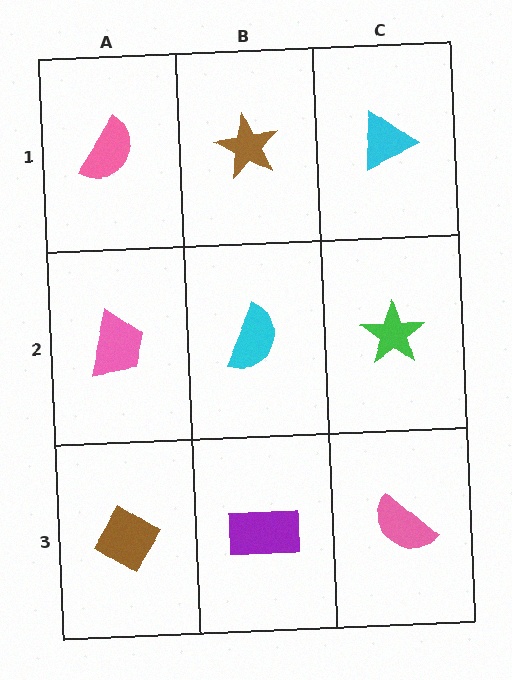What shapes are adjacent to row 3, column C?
A green star (row 2, column C), a purple rectangle (row 3, column B).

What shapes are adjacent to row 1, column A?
A pink trapezoid (row 2, column A), a brown star (row 1, column B).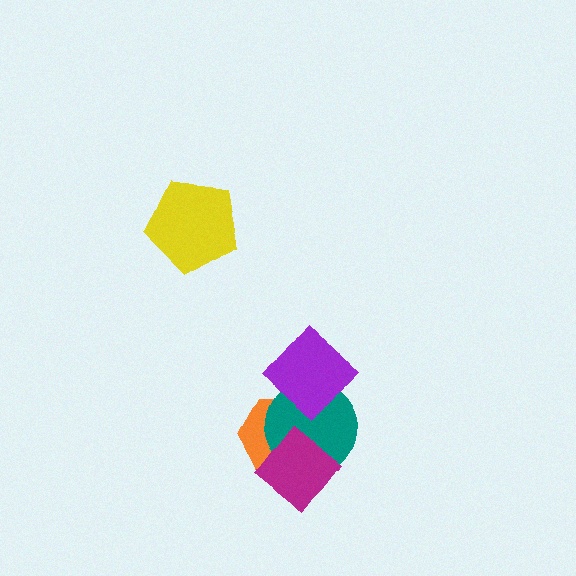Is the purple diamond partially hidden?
No, no other shape covers it.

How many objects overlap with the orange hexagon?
3 objects overlap with the orange hexagon.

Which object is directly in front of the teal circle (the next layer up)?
The magenta diamond is directly in front of the teal circle.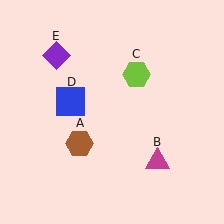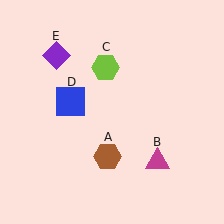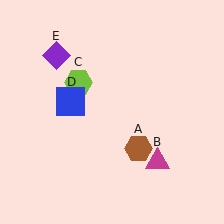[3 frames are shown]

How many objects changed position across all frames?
2 objects changed position: brown hexagon (object A), lime hexagon (object C).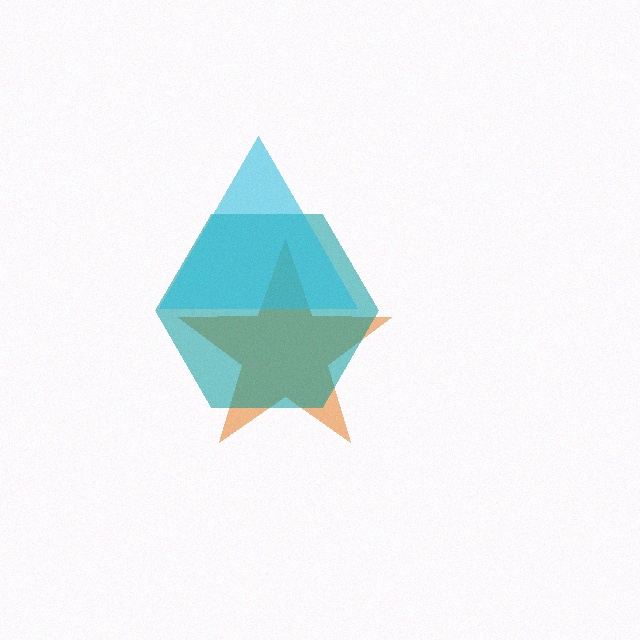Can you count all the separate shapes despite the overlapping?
Yes, there are 3 separate shapes.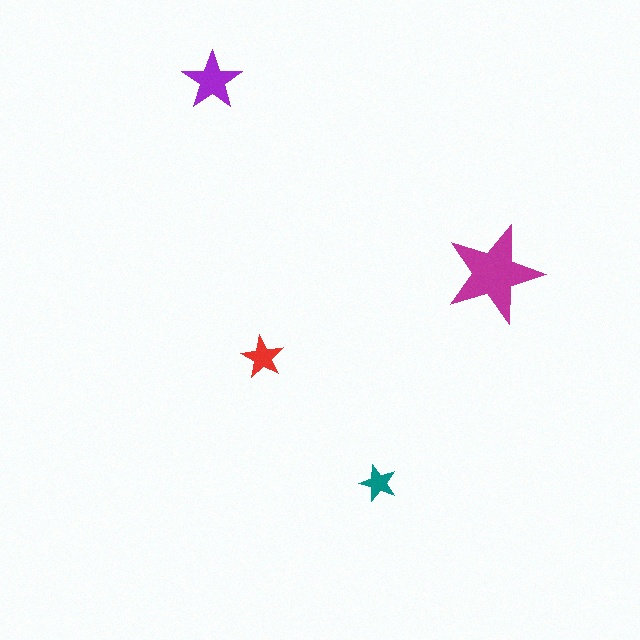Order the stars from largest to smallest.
the magenta one, the purple one, the red one, the teal one.